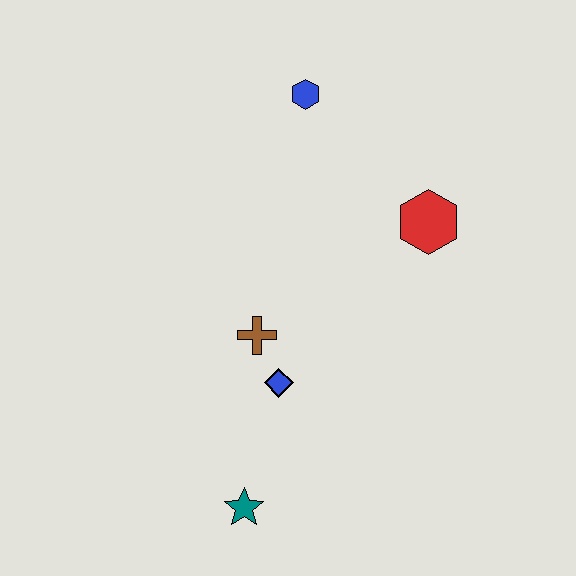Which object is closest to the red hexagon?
The blue hexagon is closest to the red hexagon.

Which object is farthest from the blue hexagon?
The teal star is farthest from the blue hexagon.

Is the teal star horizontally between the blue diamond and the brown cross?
No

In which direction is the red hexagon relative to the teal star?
The red hexagon is above the teal star.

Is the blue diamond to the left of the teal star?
No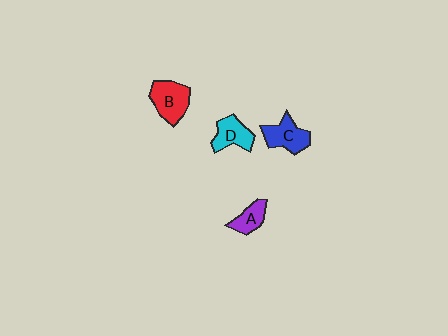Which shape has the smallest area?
Shape A (purple).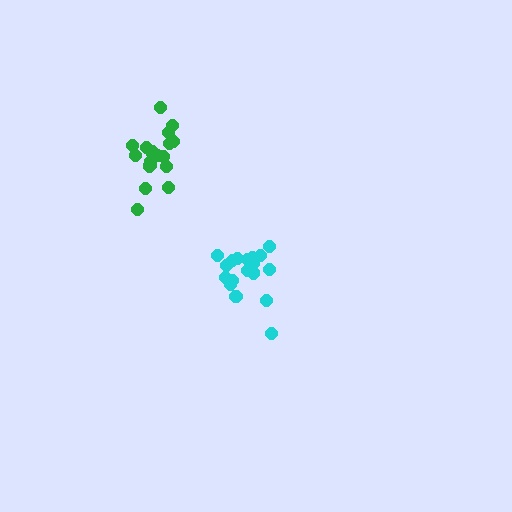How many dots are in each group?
Group 1: 19 dots, Group 2: 18 dots (37 total).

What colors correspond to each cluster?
The clusters are colored: green, cyan.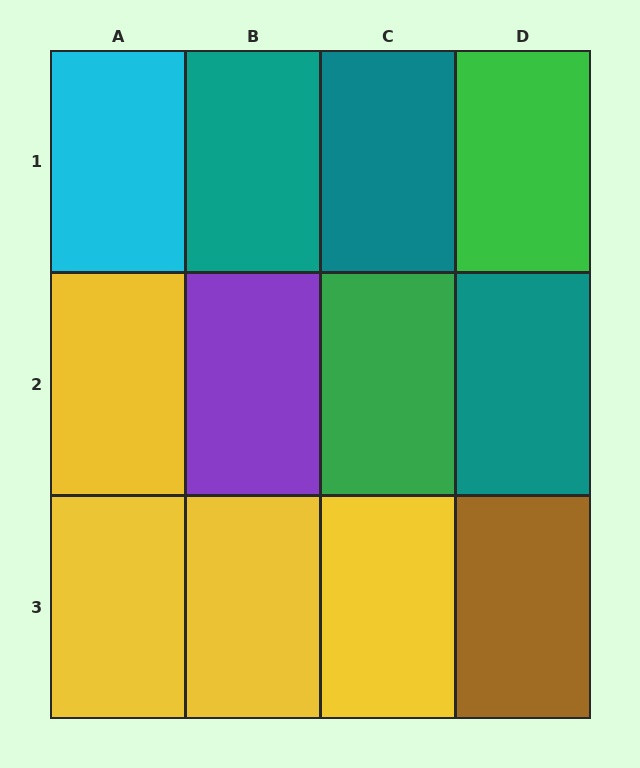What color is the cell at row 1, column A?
Cyan.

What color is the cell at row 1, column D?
Green.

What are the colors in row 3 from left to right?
Yellow, yellow, yellow, brown.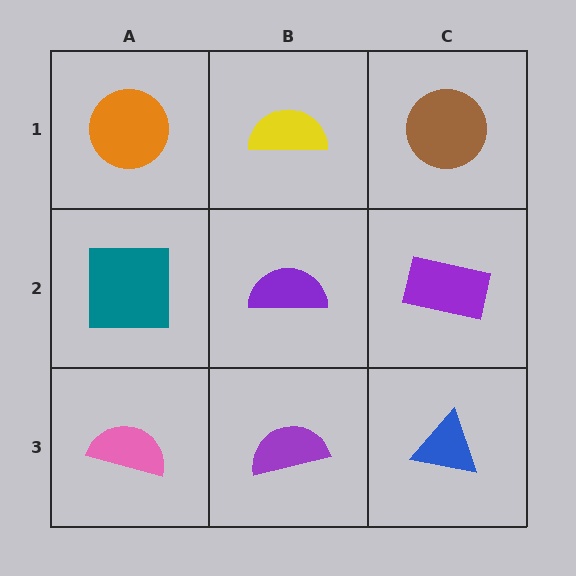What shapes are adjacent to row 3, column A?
A teal square (row 2, column A), a purple semicircle (row 3, column B).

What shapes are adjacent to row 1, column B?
A purple semicircle (row 2, column B), an orange circle (row 1, column A), a brown circle (row 1, column C).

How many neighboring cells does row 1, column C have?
2.